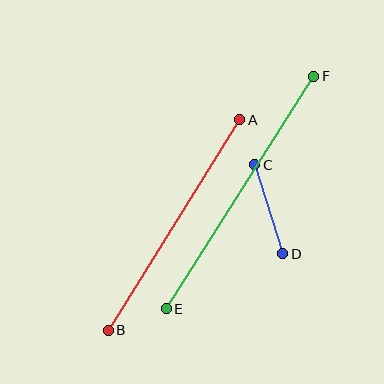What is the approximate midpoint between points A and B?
The midpoint is at approximately (174, 225) pixels.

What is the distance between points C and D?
The distance is approximately 93 pixels.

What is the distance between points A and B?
The distance is approximately 249 pixels.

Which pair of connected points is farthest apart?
Points E and F are farthest apart.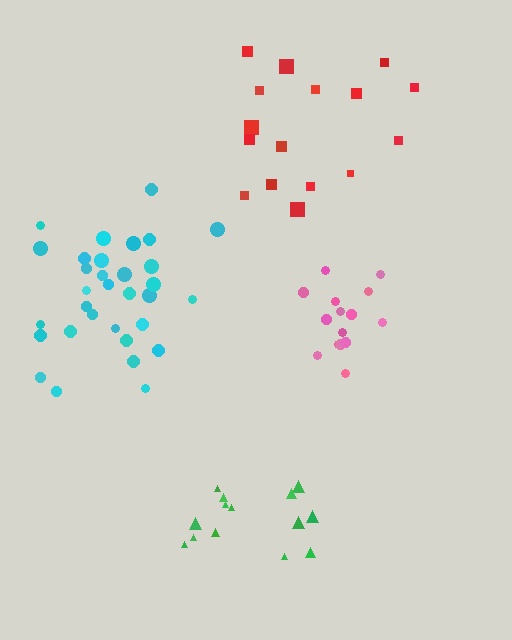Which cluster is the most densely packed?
Pink.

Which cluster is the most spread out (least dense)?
Red.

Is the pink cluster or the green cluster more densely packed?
Pink.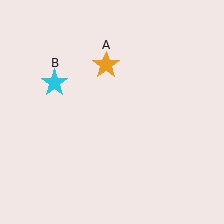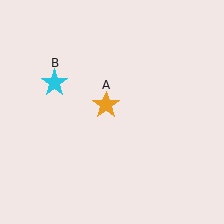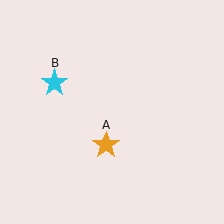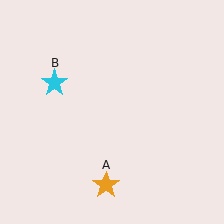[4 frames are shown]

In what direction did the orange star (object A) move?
The orange star (object A) moved down.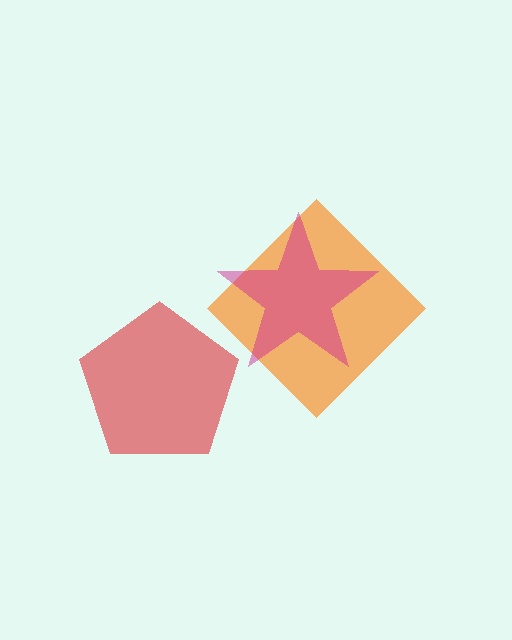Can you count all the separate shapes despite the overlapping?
Yes, there are 3 separate shapes.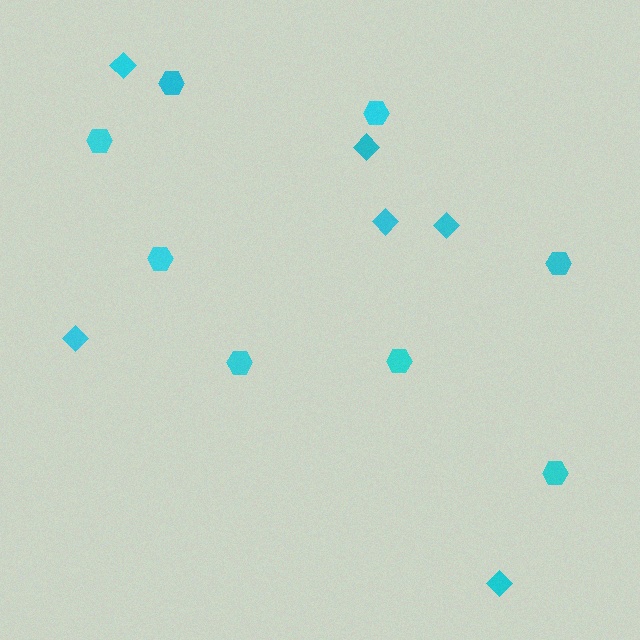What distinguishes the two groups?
There are 2 groups: one group of hexagons (8) and one group of diamonds (6).